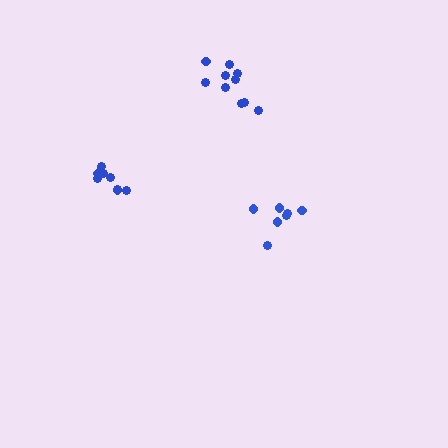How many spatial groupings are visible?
There are 3 spatial groupings.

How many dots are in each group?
Group 1: 7 dots, Group 2: 9 dots, Group 3: 10 dots (26 total).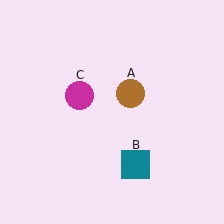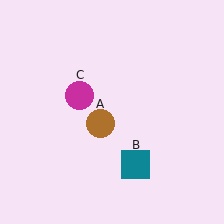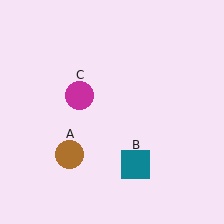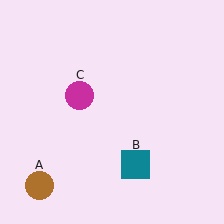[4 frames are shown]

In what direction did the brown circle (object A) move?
The brown circle (object A) moved down and to the left.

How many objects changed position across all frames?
1 object changed position: brown circle (object A).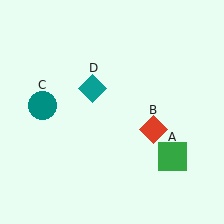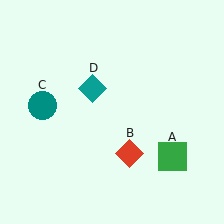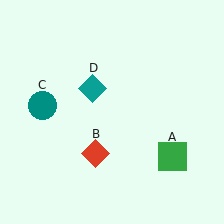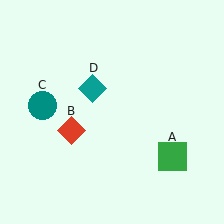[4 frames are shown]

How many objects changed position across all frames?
1 object changed position: red diamond (object B).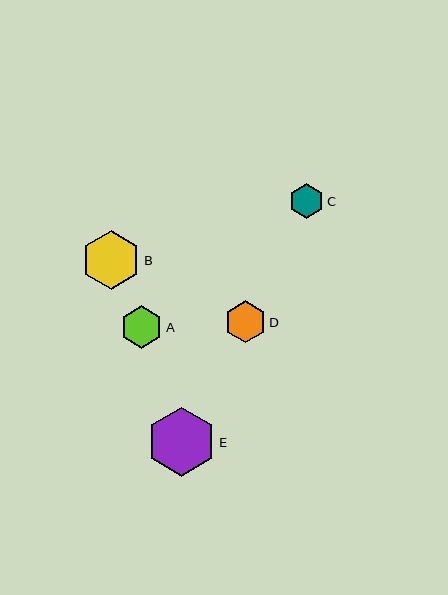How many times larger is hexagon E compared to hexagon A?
Hexagon E is approximately 1.6 times the size of hexagon A.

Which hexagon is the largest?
Hexagon E is the largest with a size of approximately 69 pixels.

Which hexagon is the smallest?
Hexagon C is the smallest with a size of approximately 35 pixels.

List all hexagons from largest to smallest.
From largest to smallest: E, B, A, D, C.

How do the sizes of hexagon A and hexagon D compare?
Hexagon A and hexagon D are approximately the same size.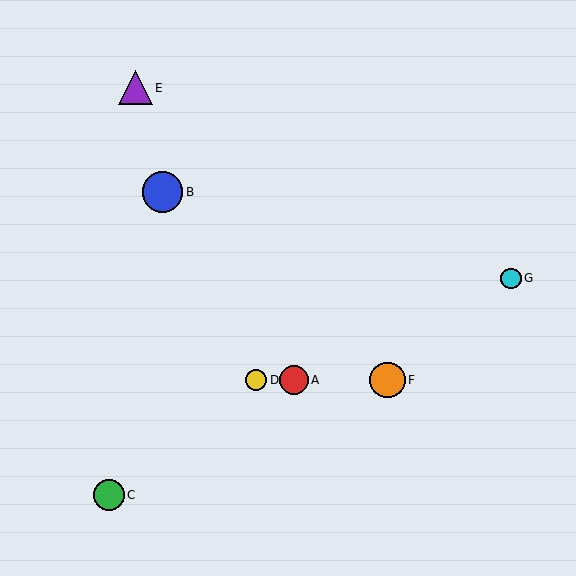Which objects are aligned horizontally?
Objects A, D, F are aligned horizontally.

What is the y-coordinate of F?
Object F is at y≈380.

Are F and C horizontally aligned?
No, F is at y≈380 and C is at y≈495.